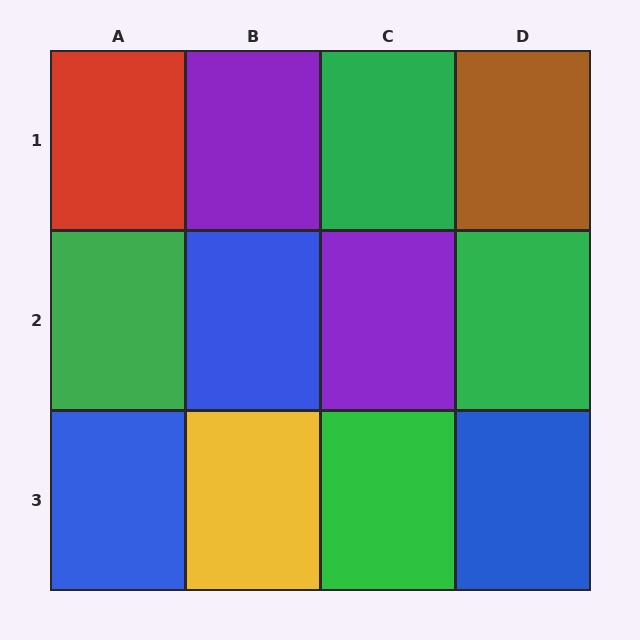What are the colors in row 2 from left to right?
Green, blue, purple, green.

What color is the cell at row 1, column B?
Purple.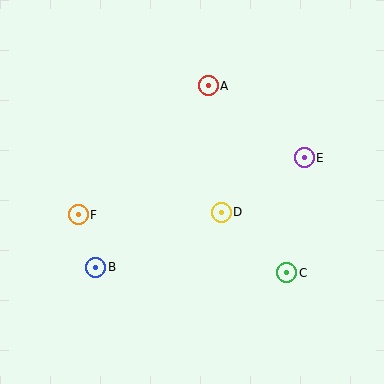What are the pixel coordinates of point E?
Point E is at (304, 158).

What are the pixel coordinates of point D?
Point D is at (221, 212).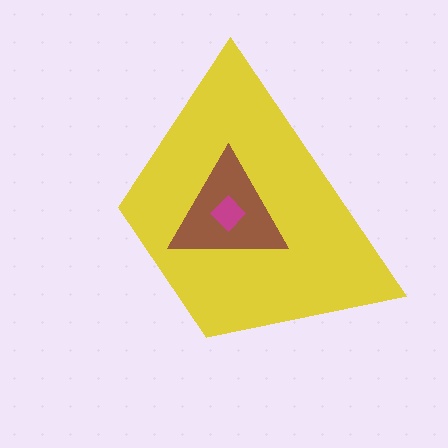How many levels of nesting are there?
3.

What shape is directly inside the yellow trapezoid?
The brown triangle.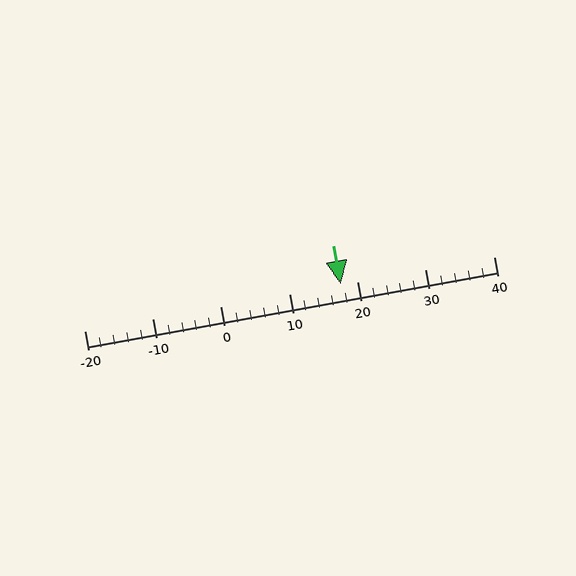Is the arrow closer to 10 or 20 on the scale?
The arrow is closer to 20.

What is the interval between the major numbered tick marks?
The major tick marks are spaced 10 units apart.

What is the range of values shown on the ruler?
The ruler shows values from -20 to 40.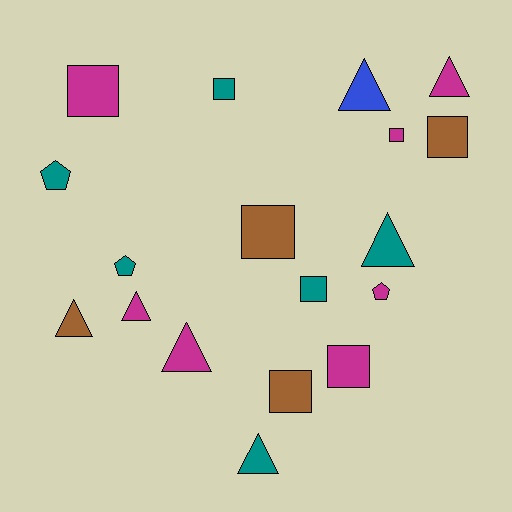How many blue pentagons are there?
There are no blue pentagons.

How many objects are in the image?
There are 18 objects.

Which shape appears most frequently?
Square, with 8 objects.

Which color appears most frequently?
Magenta, with 7 objects.